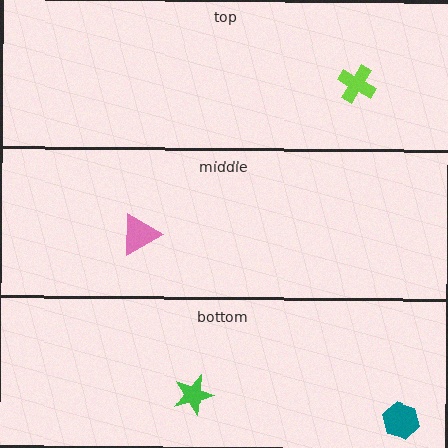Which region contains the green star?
The bottom region.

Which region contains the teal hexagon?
The bottom region.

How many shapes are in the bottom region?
2.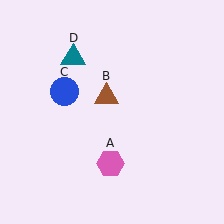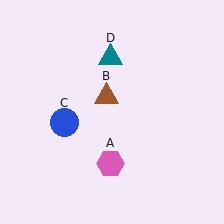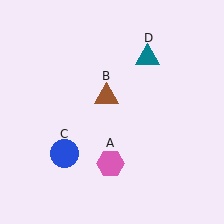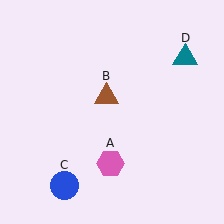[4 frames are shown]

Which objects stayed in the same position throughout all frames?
Pink hexagon (object A) and brown triangle (object B) remained stationary.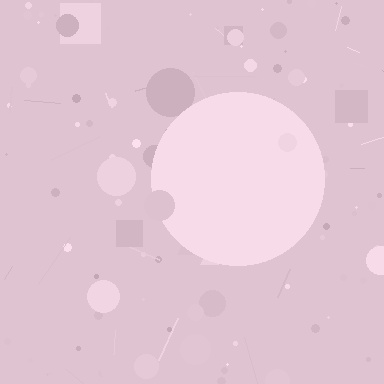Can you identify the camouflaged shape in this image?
The camouflaged shape is a circle.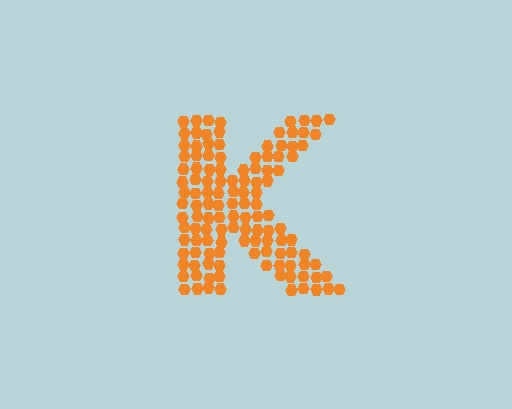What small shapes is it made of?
It is made of small hexagons.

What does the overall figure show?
The overall figure shows the letter K.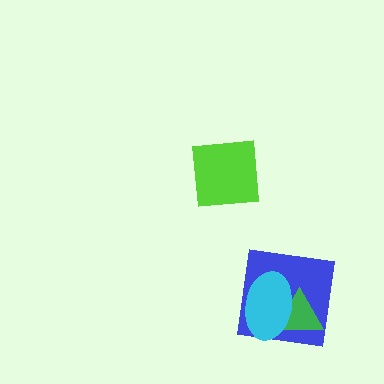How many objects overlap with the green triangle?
2 objects overlap with the green triangle.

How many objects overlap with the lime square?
0 objects overlap with the lime square.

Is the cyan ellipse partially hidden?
No, no other shape covers it.